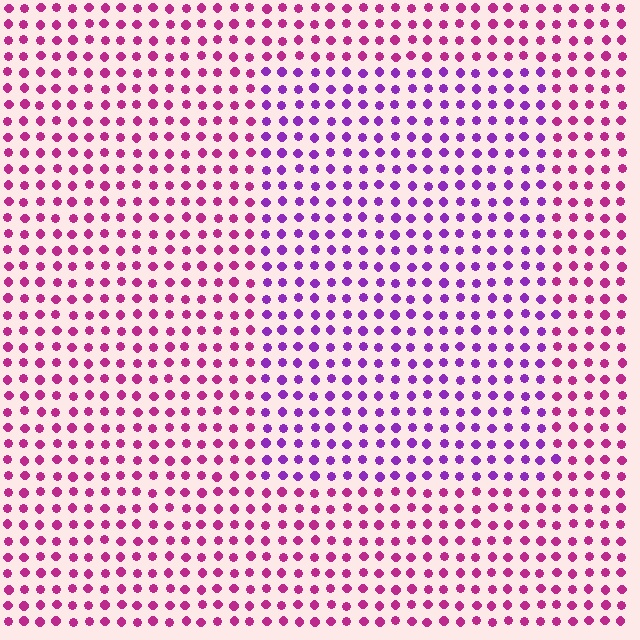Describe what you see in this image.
The image is filled with small magenta elements in a uniform arrangement. A rectangle-shaped region is visible where the elements are tinted to a slightly different hue, forming a subtle color boundary.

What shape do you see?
I see a rectangle.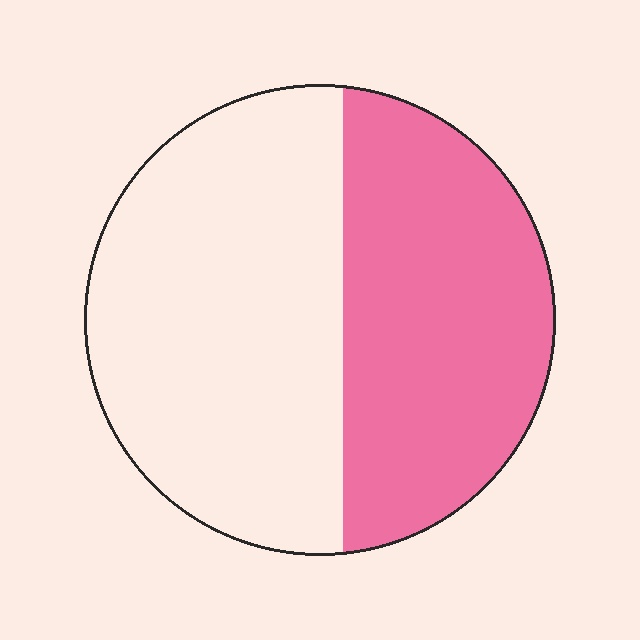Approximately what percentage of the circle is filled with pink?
Approximately 45%.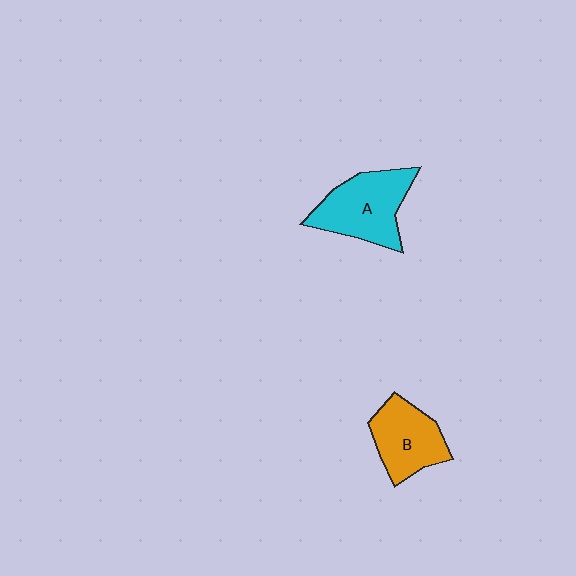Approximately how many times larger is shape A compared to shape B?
Approximately 1.2 times.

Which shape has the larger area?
Shape A (cyan).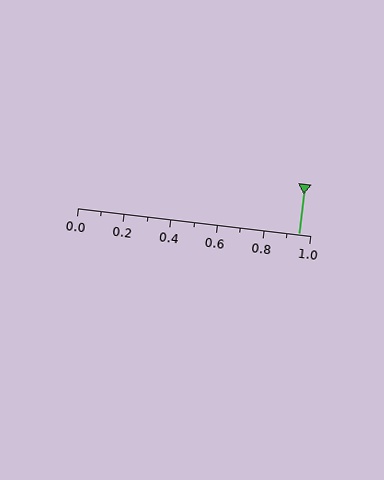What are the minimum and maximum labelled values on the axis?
The axis runs from 0.0 to 1.0.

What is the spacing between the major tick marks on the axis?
The major ticks are spaced 0.2 apart.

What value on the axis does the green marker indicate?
The marker indicates approximately 0.95.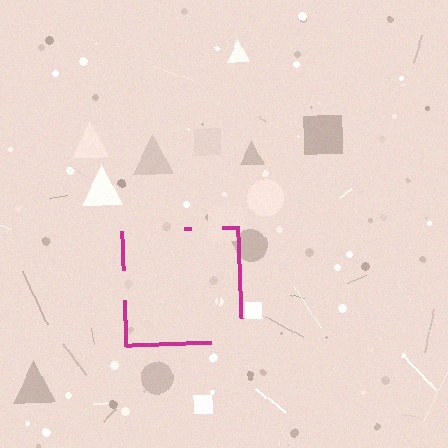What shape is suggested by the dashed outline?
The dashed outline suggests a square.